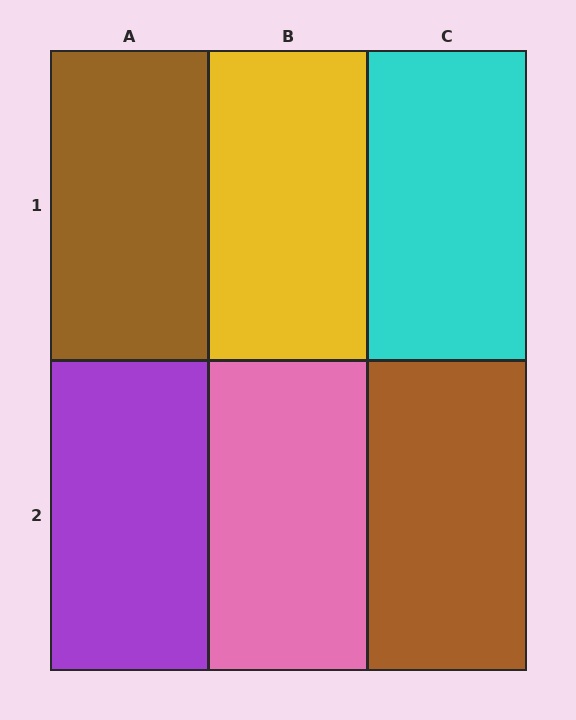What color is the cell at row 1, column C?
Cyan.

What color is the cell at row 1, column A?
Brown.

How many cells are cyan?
1 cell is cyan.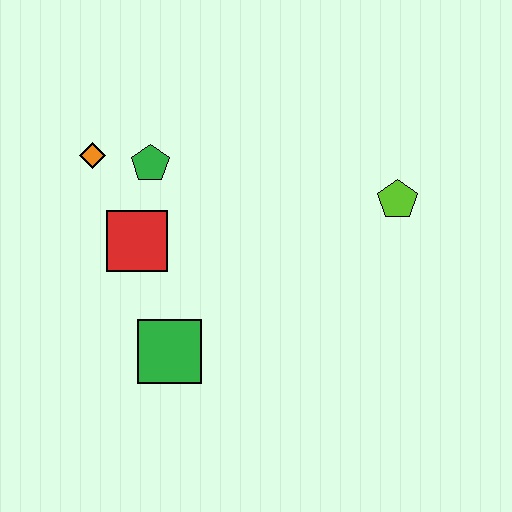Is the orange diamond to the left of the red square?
Yes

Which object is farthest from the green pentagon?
The lime pentagon is farthest from the green pentagon.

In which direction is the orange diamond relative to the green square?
The orange diamond is above the green square.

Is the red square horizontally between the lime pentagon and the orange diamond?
Yes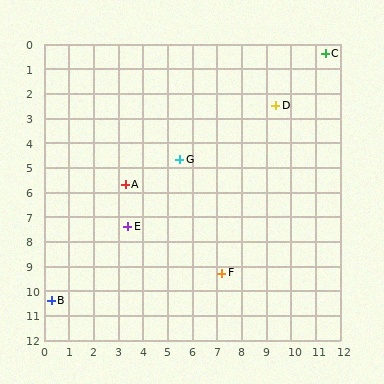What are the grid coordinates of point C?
Point C is at approximately (11.4, 0.4).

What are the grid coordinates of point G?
Point G is at approximately (5.5, 4.7).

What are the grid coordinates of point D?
Point D is at approximately (9.4, 2.5).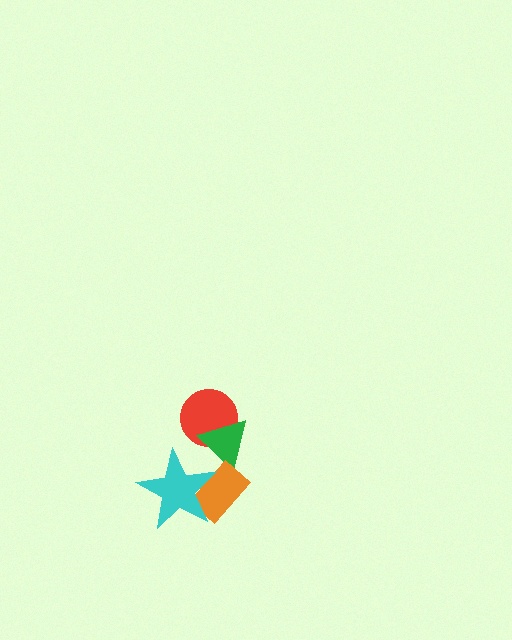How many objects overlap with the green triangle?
2 objects overlap with the green triangle.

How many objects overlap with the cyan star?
1 object overlaps with the cyan star.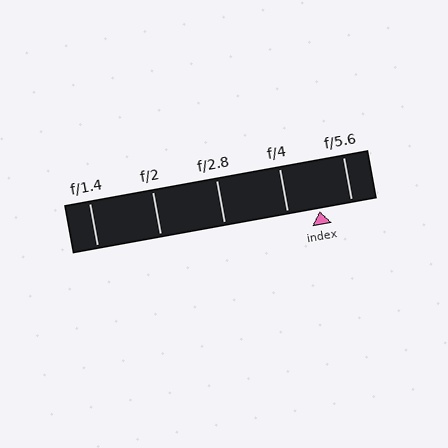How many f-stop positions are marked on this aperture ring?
There are 5 f-stop positions marked.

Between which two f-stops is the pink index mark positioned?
The index mark is between f/4 and f/5.6.